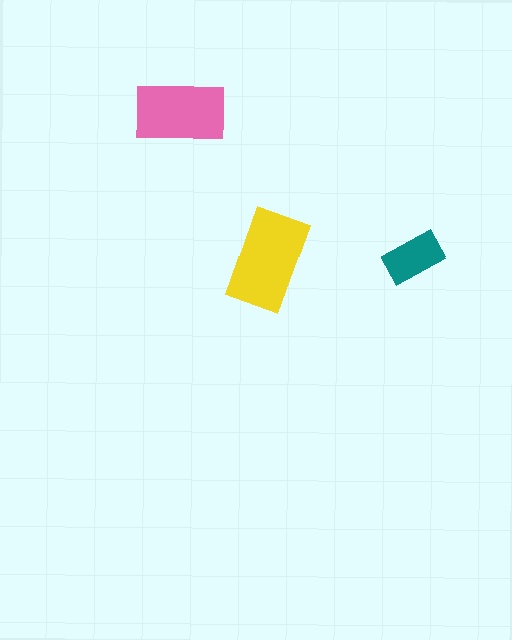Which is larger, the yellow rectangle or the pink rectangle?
The yellow one.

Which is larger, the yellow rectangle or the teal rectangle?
The yellow one.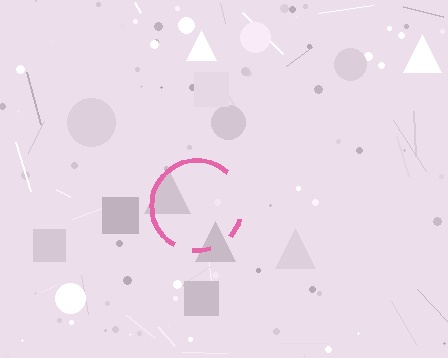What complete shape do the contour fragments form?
The contour fragments form a circle.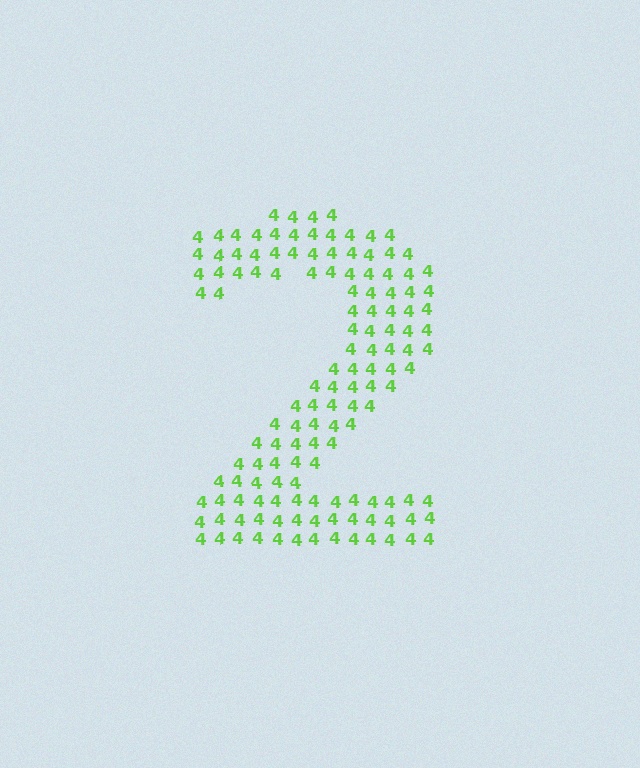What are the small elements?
The small elements are digit 4's.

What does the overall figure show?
The overall figure shows the digit 2.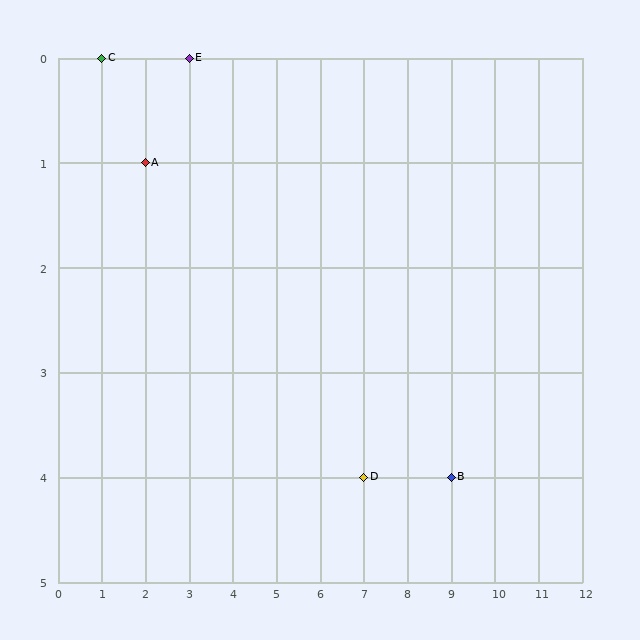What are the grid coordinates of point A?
Point A is at grid coordinates (2, 1).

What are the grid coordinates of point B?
Point B is at grid coordinates (9, 4).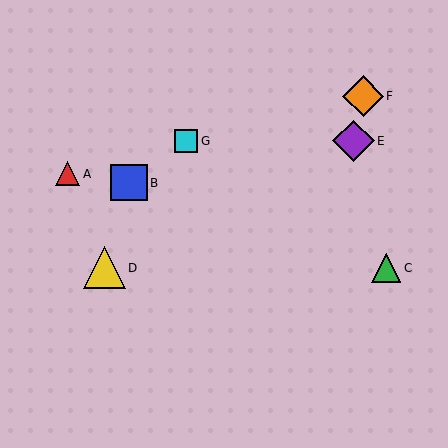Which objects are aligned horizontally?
Objects E, G are aligned horizontally.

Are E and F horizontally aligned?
No, E is at y≈141 and F is at y≈96.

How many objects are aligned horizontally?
2 objects (E, G) are aligned horizontally.